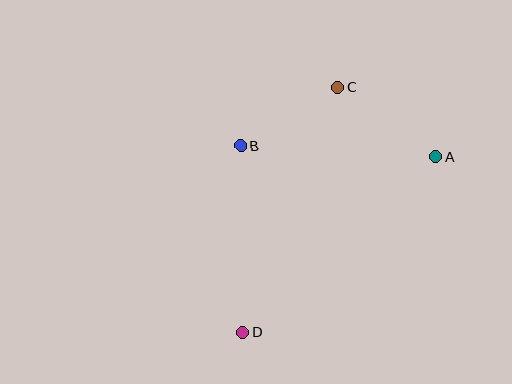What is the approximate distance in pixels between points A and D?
The distance between A and D is approximately 261 pixels.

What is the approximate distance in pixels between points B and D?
The distance between B and D is approximately 186 pixels.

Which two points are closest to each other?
Points B and C are closest to each other.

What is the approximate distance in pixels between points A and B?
The distance between A and B is approximately 195 pixels.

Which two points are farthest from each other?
Points C and D are farthest from each other.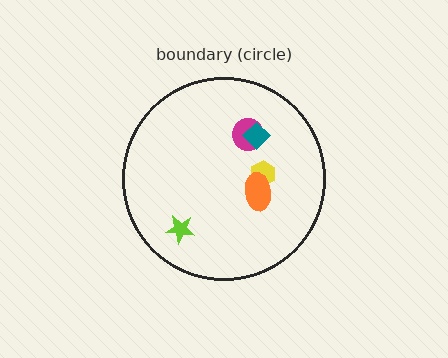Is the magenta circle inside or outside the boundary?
Inside.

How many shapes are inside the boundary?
5 inside, 0 outside.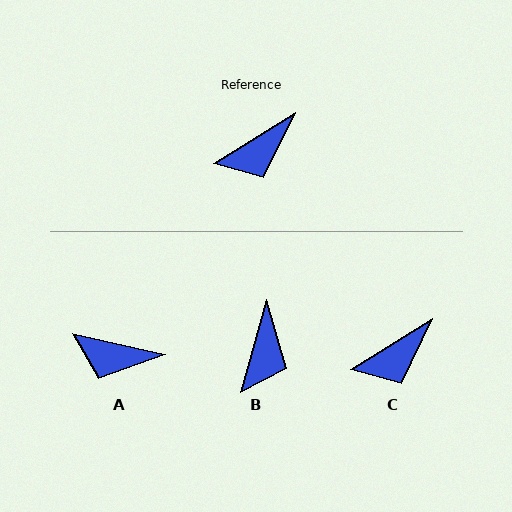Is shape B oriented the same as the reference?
No, it is off by about 42 degrees.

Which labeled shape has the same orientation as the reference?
C.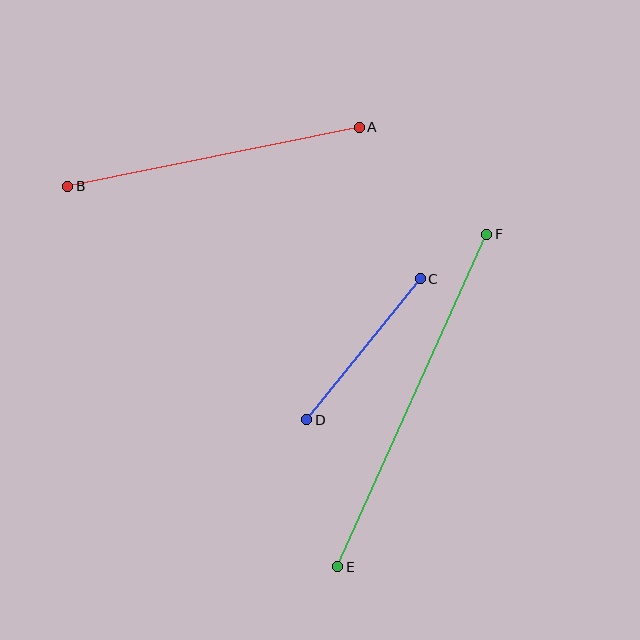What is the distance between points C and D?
The distance is approximately 181 pixels.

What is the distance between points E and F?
The distance is approximately 365 pixels.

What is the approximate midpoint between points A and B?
The midpoint is at approximately (213, 157) pixels.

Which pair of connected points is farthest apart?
Points E and F are farthest apart.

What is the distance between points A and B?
The distance is approximately 298 pixels.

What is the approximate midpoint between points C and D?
The midpoint is at approximately (363, 349) pixels.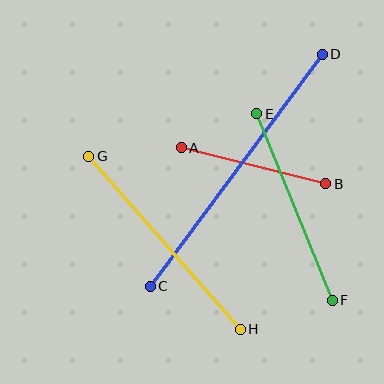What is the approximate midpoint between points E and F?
The midpoint is at approximately (295, 207) pixels.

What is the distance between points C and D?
The distance is approximately 289 pixels.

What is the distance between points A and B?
The distance is approximately 149 pixels.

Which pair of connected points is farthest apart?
Points C and D are farthest apart.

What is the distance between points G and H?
The distance is approximately 230 pixels.